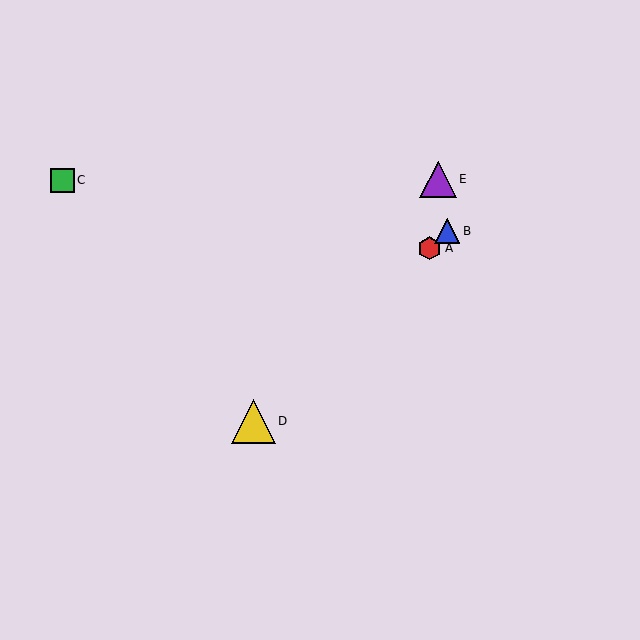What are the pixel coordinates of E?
Object E is at (438, 180).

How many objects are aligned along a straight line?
3 objects (A, B, D) are aligned along a straight line.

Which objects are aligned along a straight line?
Objects A, B, D are aligned along a straight line.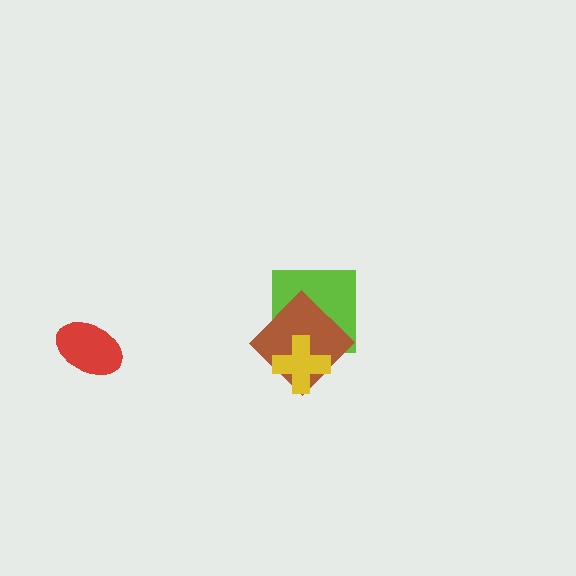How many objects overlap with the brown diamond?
2 objects overlap with the brown diamond.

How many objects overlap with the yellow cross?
2 objects overlap with the yellow cross.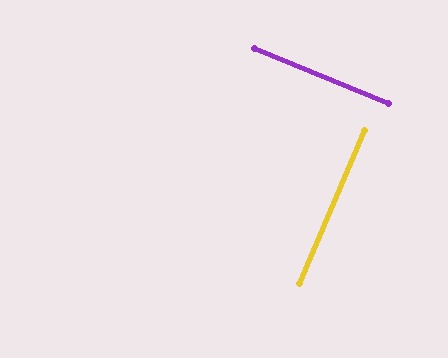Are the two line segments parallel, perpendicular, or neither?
Perpendicular — they meet at approximately 89°.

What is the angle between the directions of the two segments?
Approximately 89 degrees.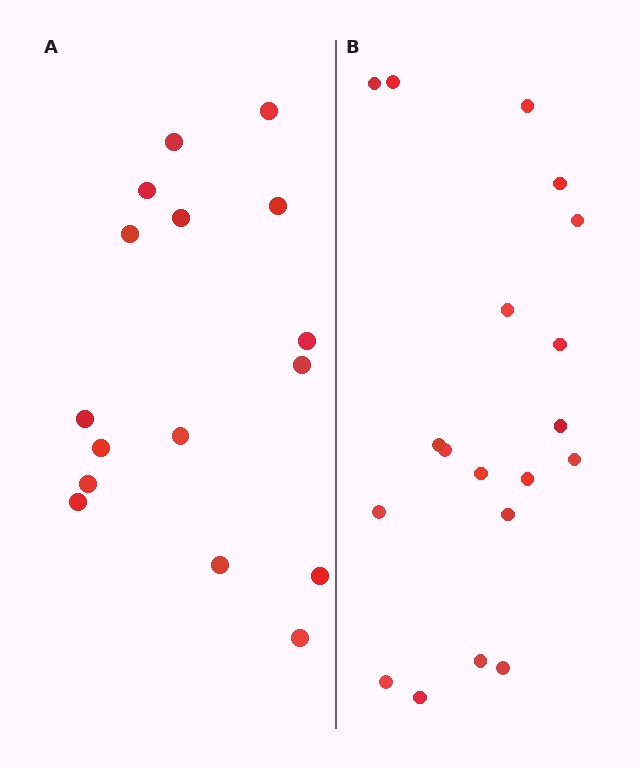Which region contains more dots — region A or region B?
Region B (the right region) has more dots.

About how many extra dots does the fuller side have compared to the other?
Region B has just a few more — roughly 2 or 3 more dots than region A.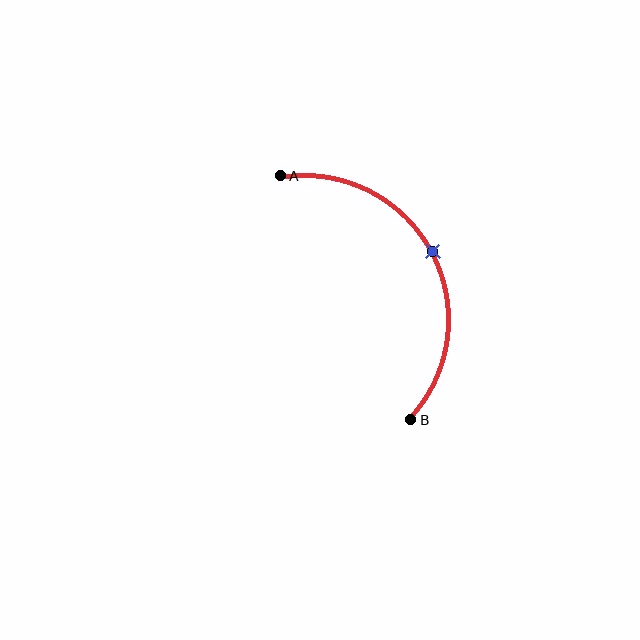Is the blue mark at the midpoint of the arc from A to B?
Yes. The blue mark lies on the arc at equal arc-length from both A and B — it is the arc midpoint.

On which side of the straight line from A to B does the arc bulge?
The arc bulges to the right of the straight line connecting A and B.